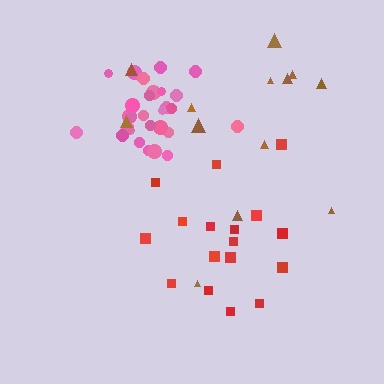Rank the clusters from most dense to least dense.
pink, red, brown.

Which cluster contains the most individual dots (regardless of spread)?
Pink (29).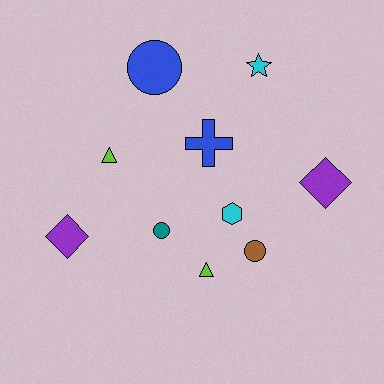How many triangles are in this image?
There are 2 triangles.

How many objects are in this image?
There are 10 objects.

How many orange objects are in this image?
There are no orange objects.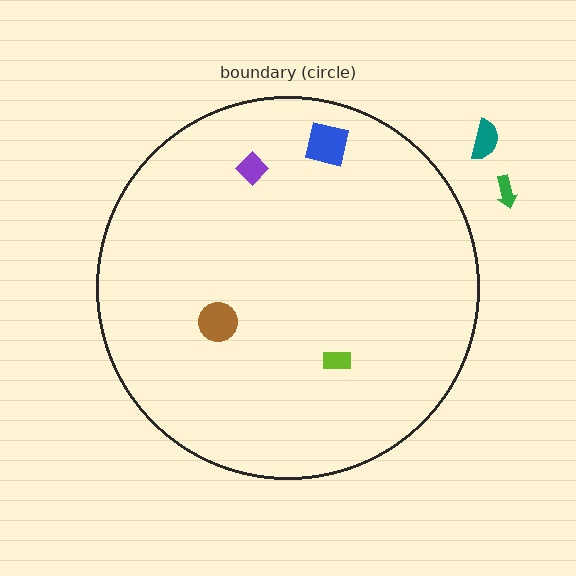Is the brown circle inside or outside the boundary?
Inside.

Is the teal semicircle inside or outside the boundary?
Outside.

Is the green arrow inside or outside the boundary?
Outside.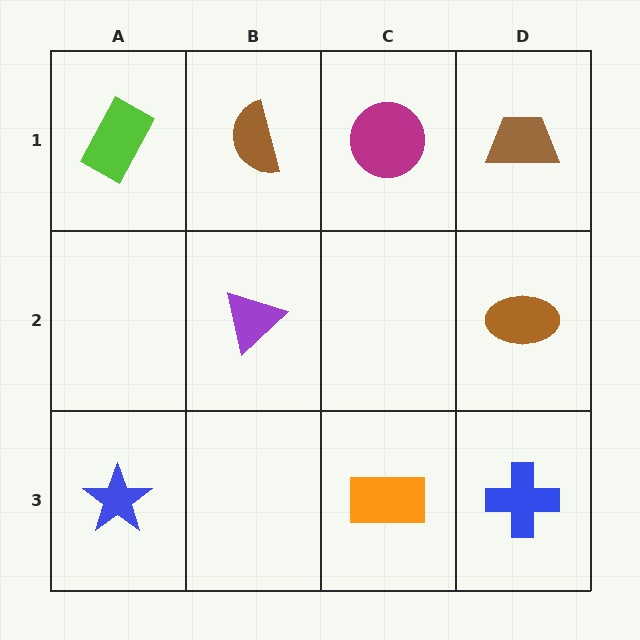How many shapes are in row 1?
4 shapes.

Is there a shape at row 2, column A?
No, that cell is empty.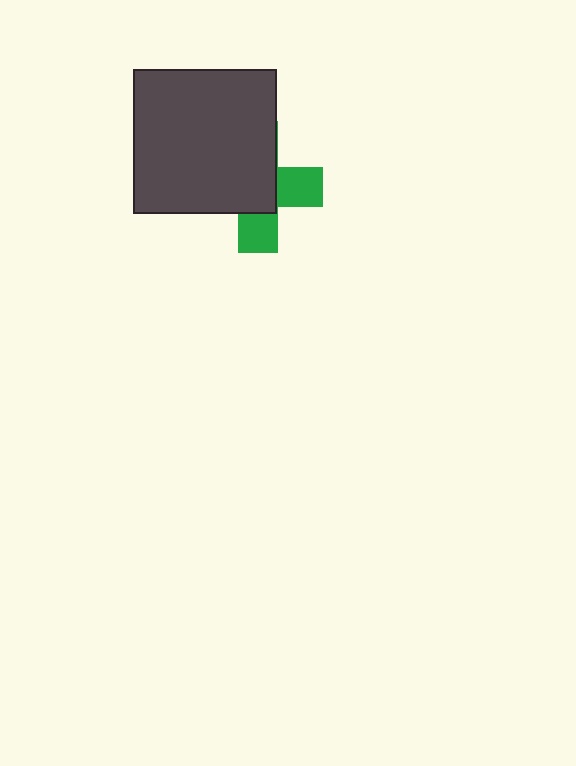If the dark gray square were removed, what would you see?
You would see the complete green cross.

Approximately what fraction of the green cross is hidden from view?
Roughly 62% of the green cross is hidden behind the dark gray square.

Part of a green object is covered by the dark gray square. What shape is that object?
It is a cross.